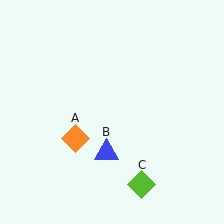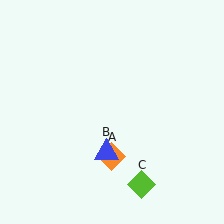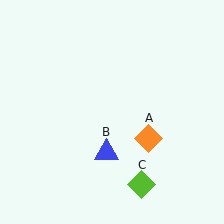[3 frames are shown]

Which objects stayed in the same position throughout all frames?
Blue triangle (object B) and lime diamond (object C) remained stationary.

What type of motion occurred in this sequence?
The orange diamond (object A) rotated counterclockwise around the center of the scene.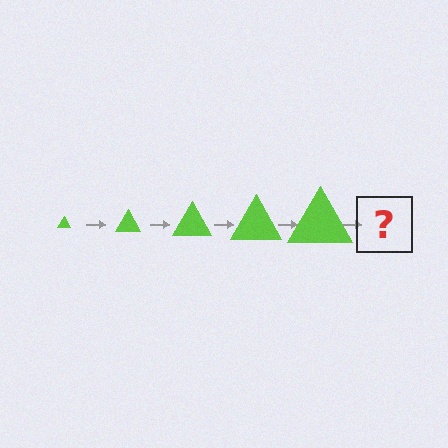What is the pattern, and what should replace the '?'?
The pattern is that the triangle gets progressively larger each step. The '?' should be a lime triangle, larger than the previous one.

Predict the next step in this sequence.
The next step is a lime triangle, larger than the previous one.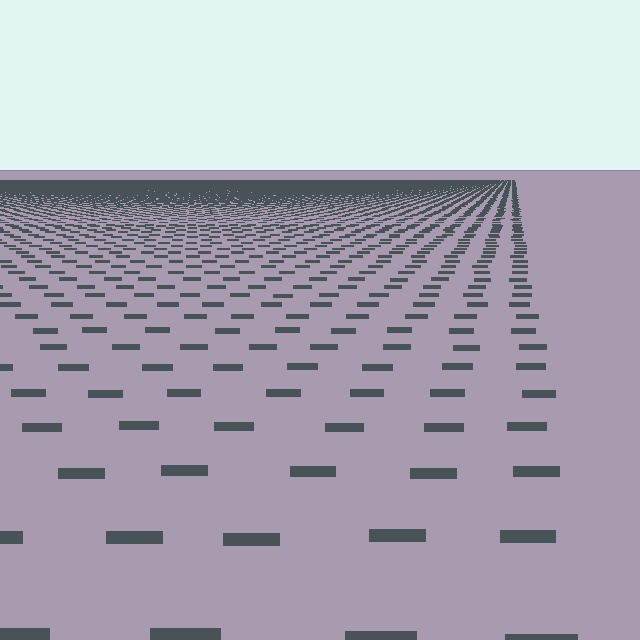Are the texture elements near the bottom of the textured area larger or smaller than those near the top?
Larger. Near the bottom, elements are closer to the viewer and appear at a bigger on-screen size.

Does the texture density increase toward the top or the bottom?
Density increases toward the top.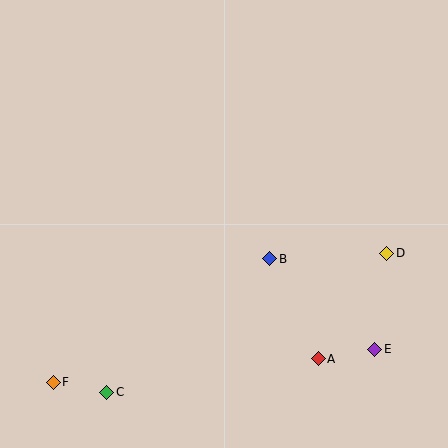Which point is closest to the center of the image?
Point B at (270, 259) is closest to the center.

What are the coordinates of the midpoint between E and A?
The midpoint between E and A is at (346, 354).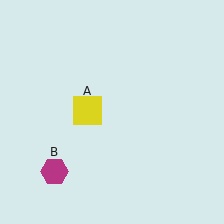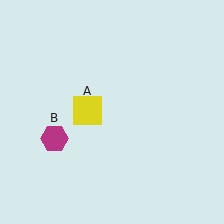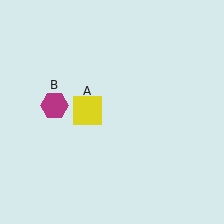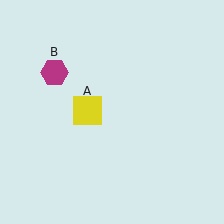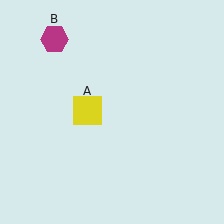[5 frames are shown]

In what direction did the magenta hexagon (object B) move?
The magenta hexagon (object B) moved up.